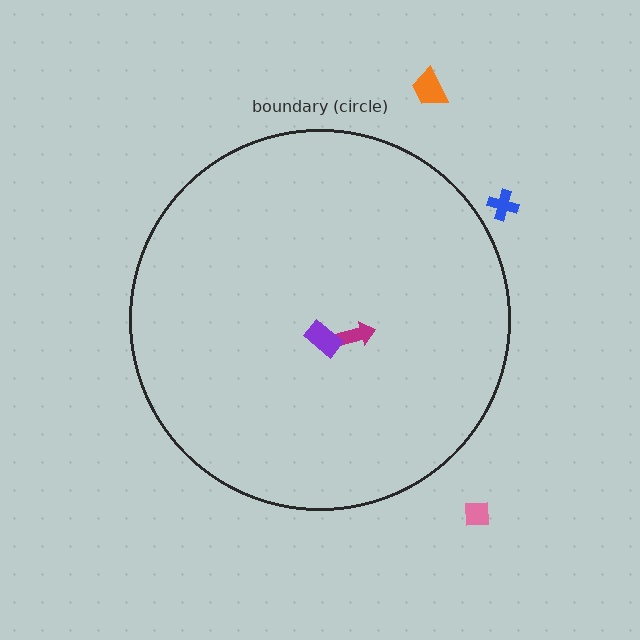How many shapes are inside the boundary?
2 inside, 3 outside.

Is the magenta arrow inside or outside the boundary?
Inside.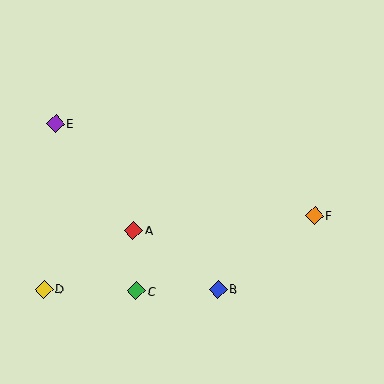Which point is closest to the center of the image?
Point A at (133, 230) is closest to the center.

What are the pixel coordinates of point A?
Point A is at (133, 230).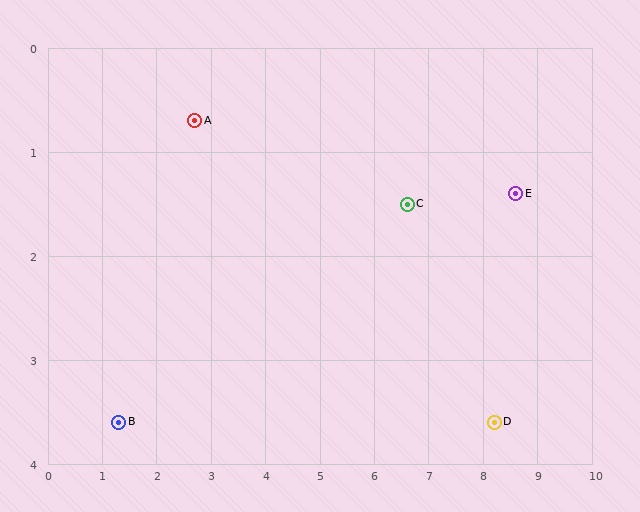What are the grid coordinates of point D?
Point D is at approximately (8.2, 3.6).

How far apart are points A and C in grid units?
Points A and C are about 4.0 grid units apart.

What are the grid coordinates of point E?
Point E is at approximately (8.6, 1.4).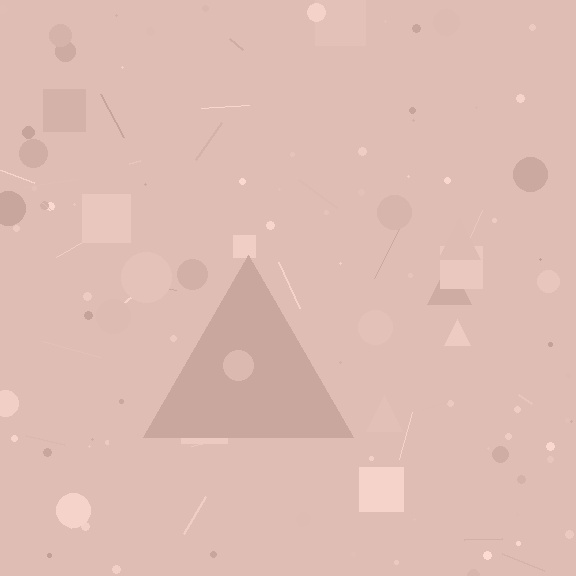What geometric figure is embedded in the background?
A triangle is embedded in the background.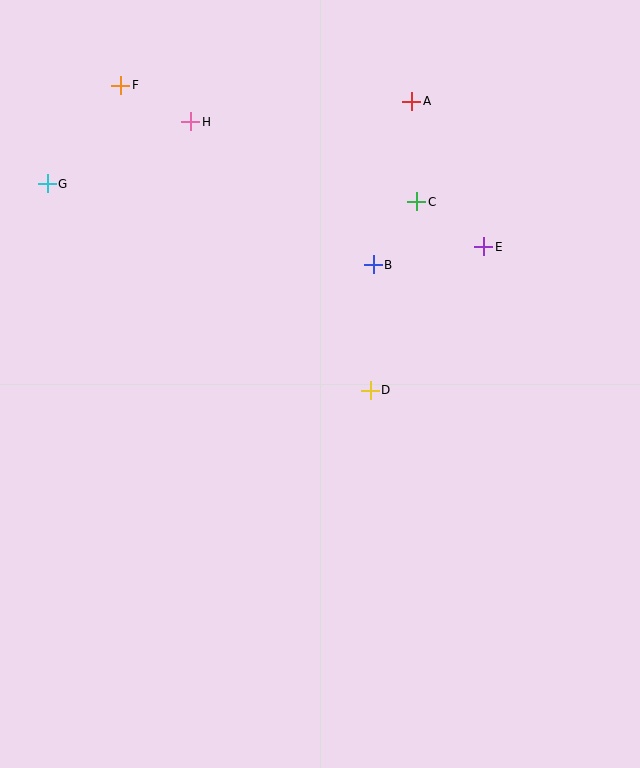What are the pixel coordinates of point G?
Point G is at (47, 184).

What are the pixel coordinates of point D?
Point D is at (370, 390).